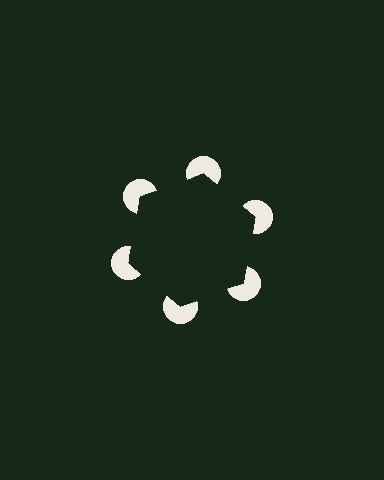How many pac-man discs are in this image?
There are 6 — one at each vertex of the illusory hexagon.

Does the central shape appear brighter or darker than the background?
It typically appears slightly darker than the background, even though no actual brightness change is drawn.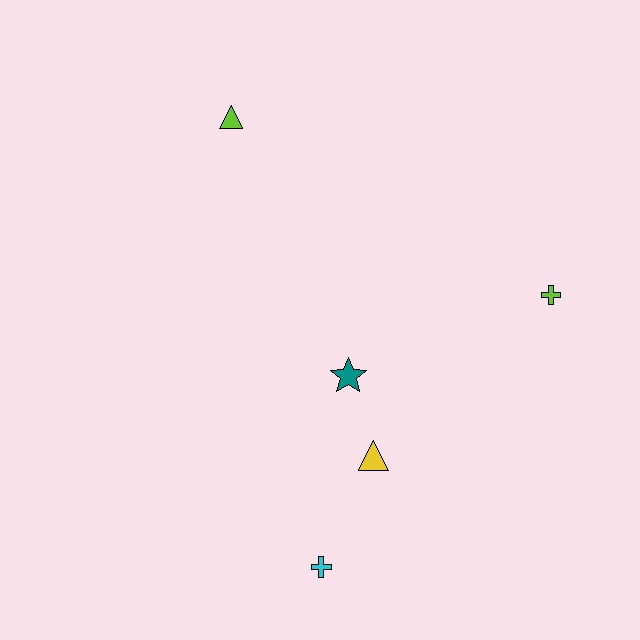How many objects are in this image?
There are 5 objects.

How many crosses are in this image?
There are 2 crosses.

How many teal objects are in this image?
There is 1 teal object.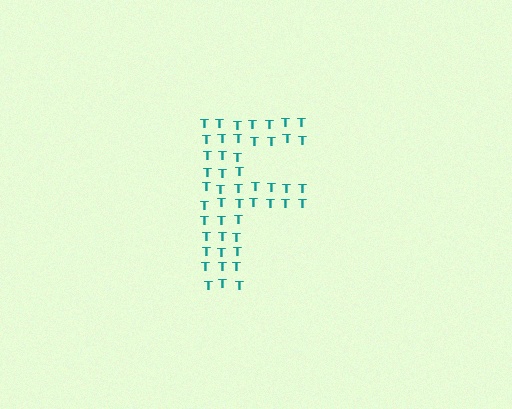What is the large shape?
The large shape is the letter F.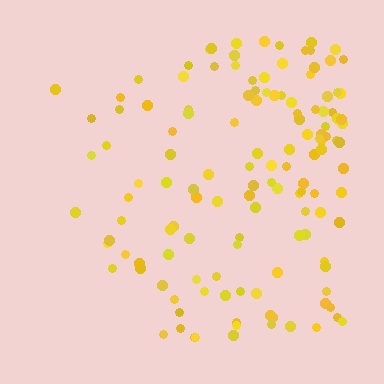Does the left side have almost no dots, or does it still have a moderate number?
Still a moderate number, just noticeably fewer than the right.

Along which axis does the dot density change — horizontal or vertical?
Horizontal.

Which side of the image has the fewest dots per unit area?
The left.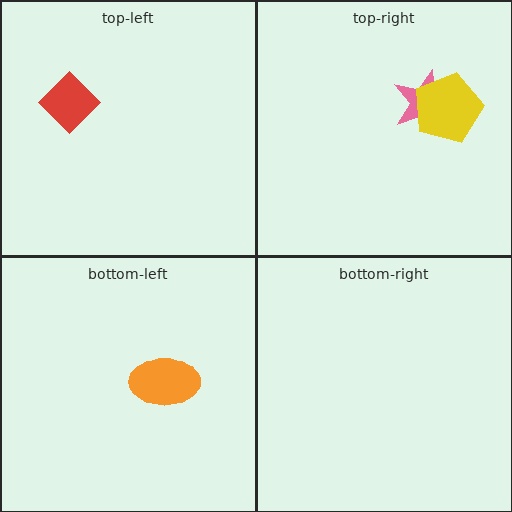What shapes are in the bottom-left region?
The orange ellipse.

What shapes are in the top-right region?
The pink star, the yellow pentagon.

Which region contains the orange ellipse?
The bottom-left region.